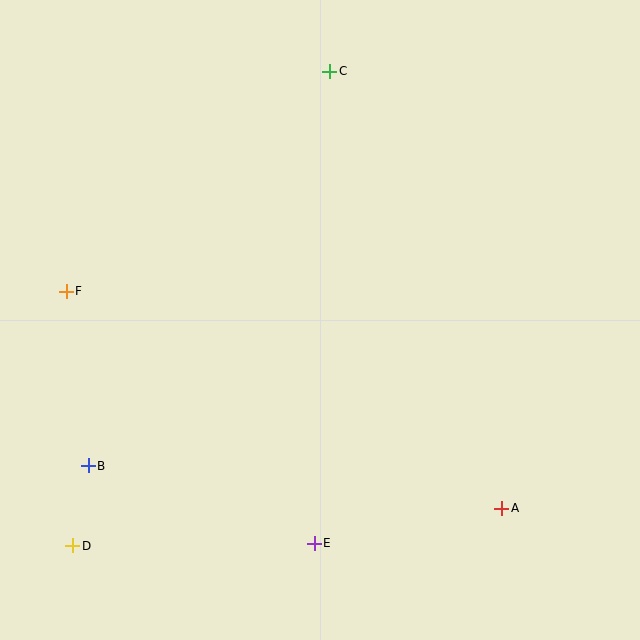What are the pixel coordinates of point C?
Point C is at (330, 71).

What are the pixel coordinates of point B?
Point B is at (88, 466).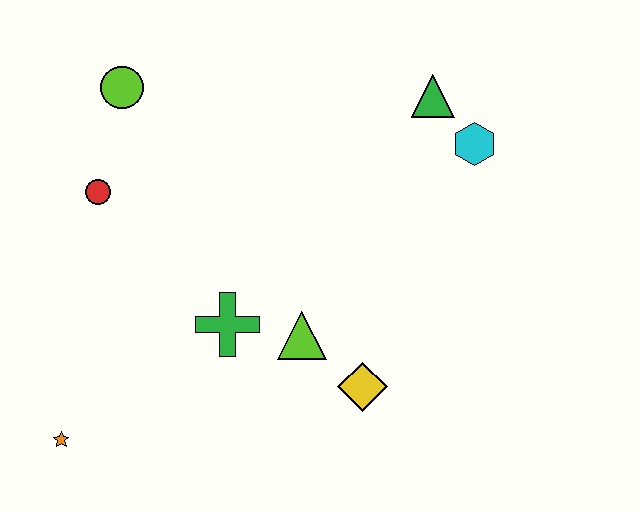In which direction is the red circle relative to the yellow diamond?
The red circle is to the left of the yellow diamond.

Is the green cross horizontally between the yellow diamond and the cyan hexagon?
No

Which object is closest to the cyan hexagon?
The green triangle is closest to the cyan hexagon.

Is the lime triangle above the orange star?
Yes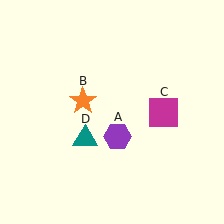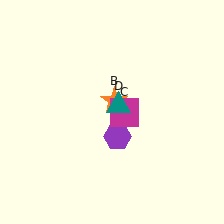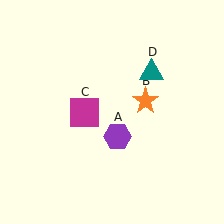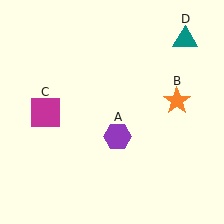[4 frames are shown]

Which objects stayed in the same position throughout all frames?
Purple hexagon (object A) remained stationary.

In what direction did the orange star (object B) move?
The orange star (object B) moved right.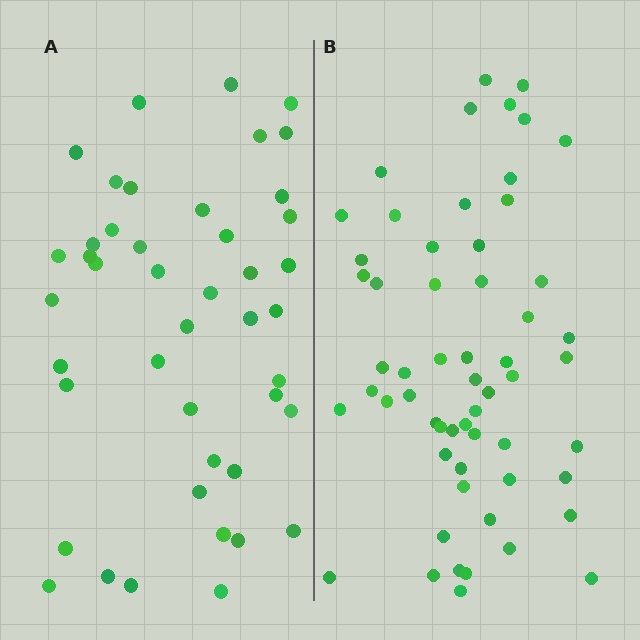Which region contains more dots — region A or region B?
Region B (the right region) has more dots.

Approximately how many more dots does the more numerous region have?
Region B has approximately 15 more dots than region A.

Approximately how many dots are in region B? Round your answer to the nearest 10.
About 60 dots. (The exact count is 58, which rounds to 60.)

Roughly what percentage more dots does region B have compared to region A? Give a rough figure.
About 30% more.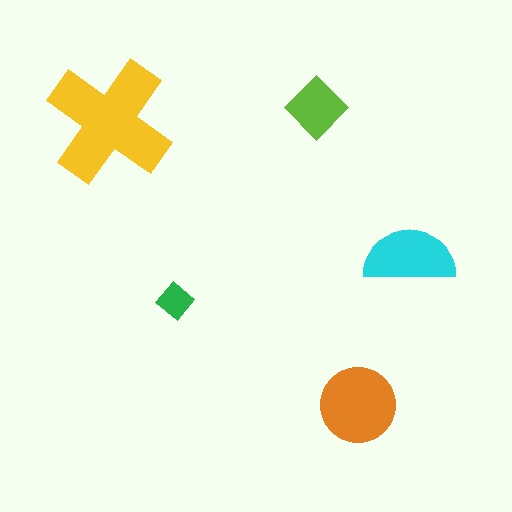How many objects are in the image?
There are 5 objects in the image.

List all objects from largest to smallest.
The yellow cross, the orange circle, the cyan semicircle, the lime diamond, the green diamond.